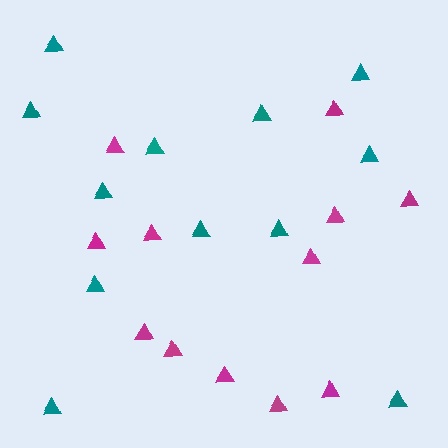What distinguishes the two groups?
There are 2 groups: one group of magenta triangles (12) and one group of teal triangles (12).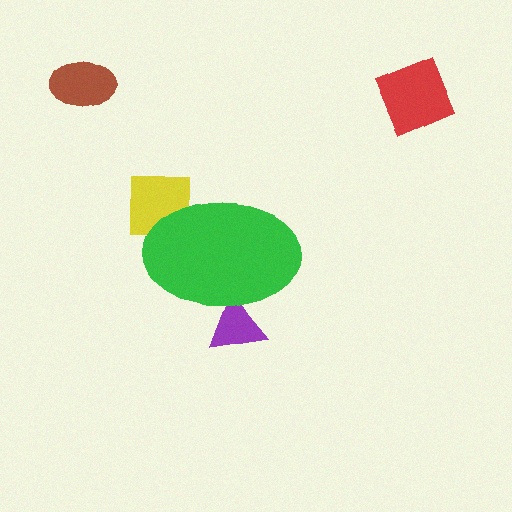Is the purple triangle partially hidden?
Yes, the purple triangle is partially hidden behind the green ellipse.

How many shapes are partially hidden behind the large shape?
2 shapes are partially hidden.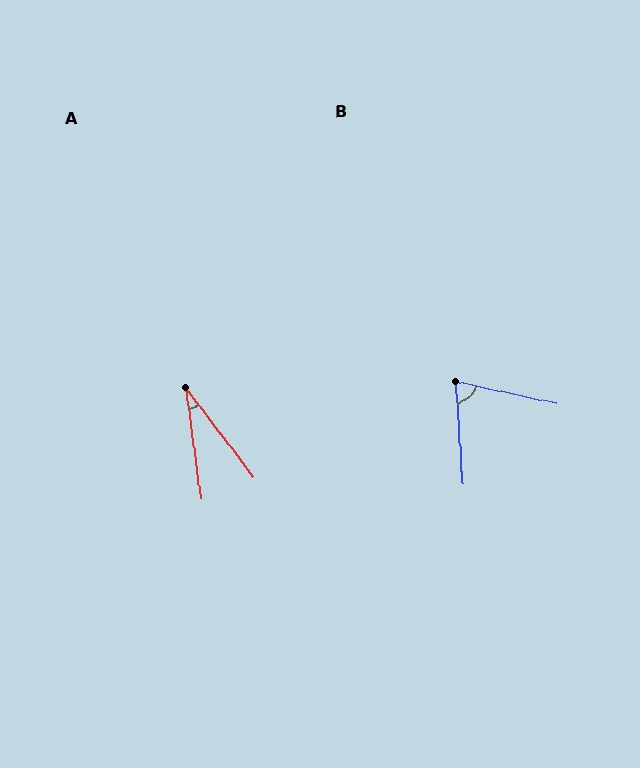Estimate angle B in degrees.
Approximately 74 degrees.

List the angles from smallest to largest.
A (29°), B (74°).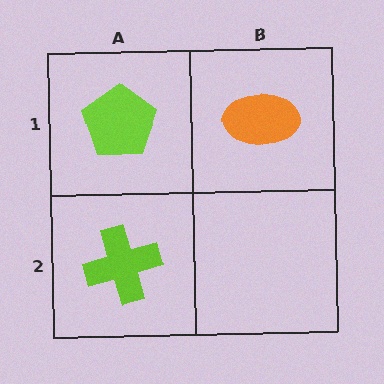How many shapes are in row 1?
2 shapes.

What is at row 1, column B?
An orange ellipse.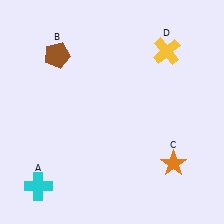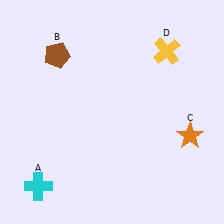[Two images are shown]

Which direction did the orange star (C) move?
The orange star (C) moved up.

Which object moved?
The orange star (C) moved up.